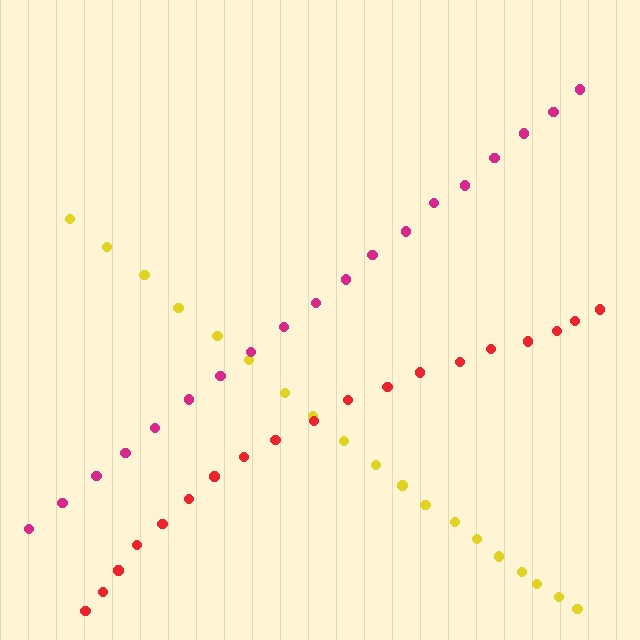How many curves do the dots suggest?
There are 3 distinct paths.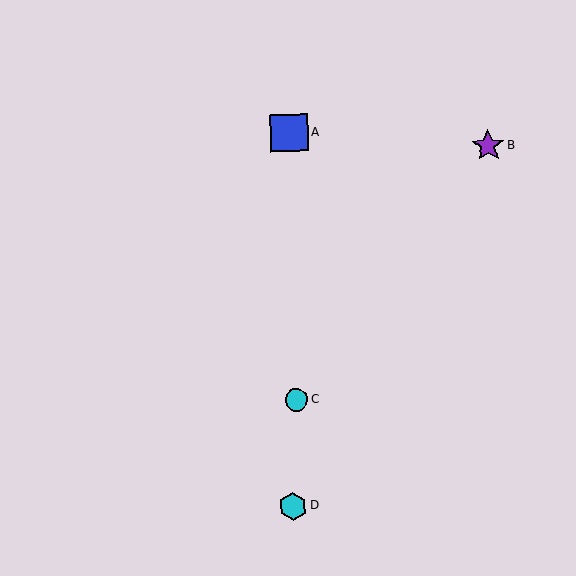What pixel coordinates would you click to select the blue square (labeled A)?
Click at (289, 133) to select the blue square A.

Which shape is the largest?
The blue square (labeled A) is the largest.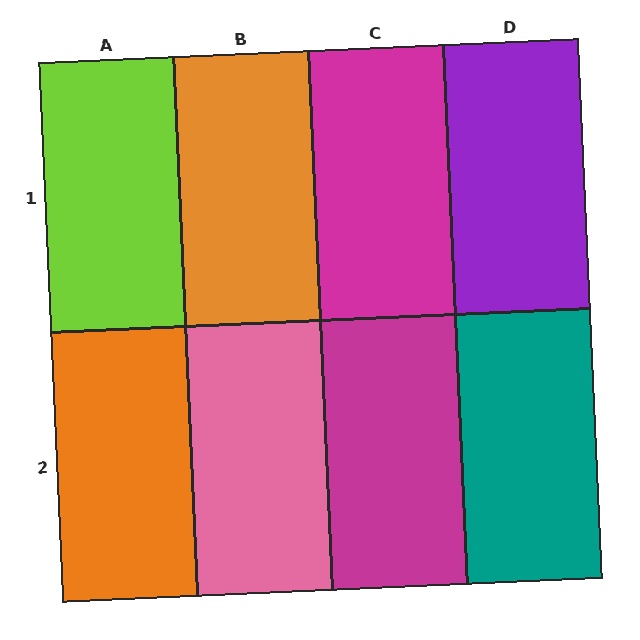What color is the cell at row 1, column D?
Purple.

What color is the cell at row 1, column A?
Lime.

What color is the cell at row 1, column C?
Magenta.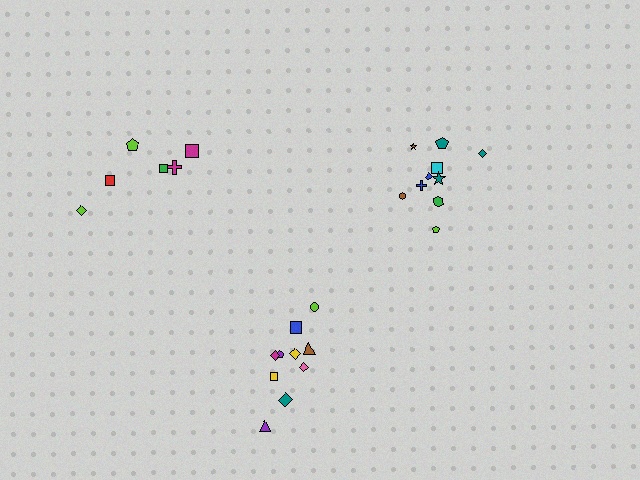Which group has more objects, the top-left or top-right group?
The top-right group.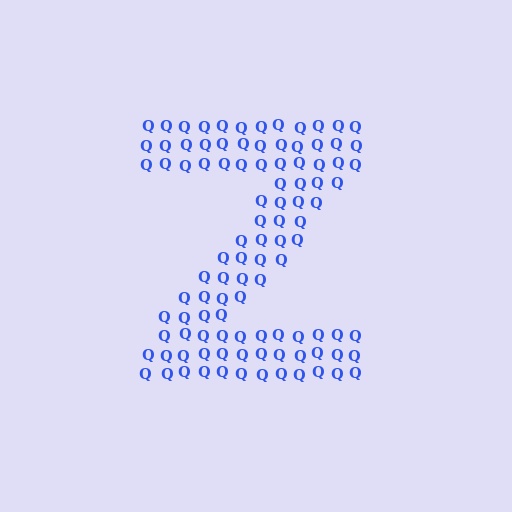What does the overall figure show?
The overall figure shows the letter Z.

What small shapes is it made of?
It is made of small letter Q's.